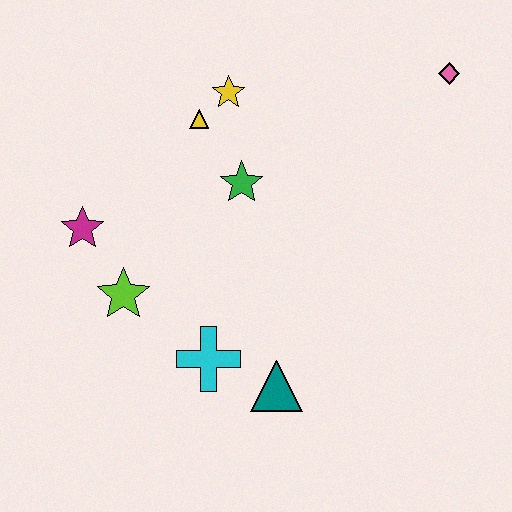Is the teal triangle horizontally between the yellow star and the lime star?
No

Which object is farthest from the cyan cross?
The pink diamond is farthest from the cyan cross.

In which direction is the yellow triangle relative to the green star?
The yellow triangle is above the green star.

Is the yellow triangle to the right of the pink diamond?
No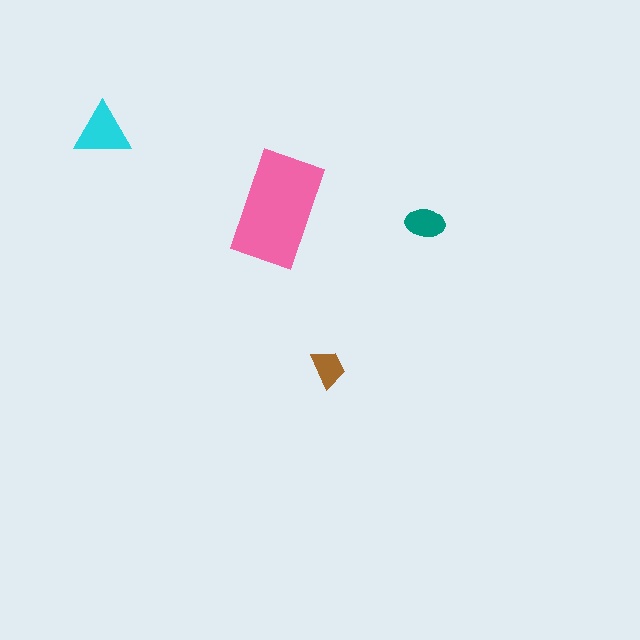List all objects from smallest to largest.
The brown trapezoid, the teal ellipse, the cyan triangle, the pink rectangle.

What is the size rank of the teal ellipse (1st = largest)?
3rd.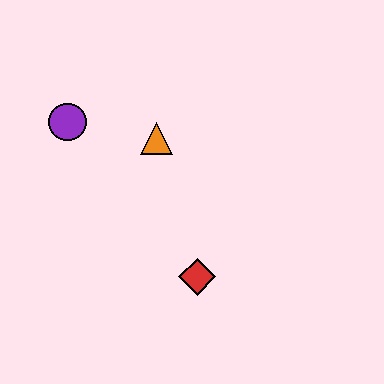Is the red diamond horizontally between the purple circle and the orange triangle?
No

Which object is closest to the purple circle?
The orange triangle is closest to the purple circle.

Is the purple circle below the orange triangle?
No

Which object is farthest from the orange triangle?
The red diamond is farthest from the orange triangle.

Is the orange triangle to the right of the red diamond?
No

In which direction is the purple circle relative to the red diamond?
The purple circle is above the red diamond.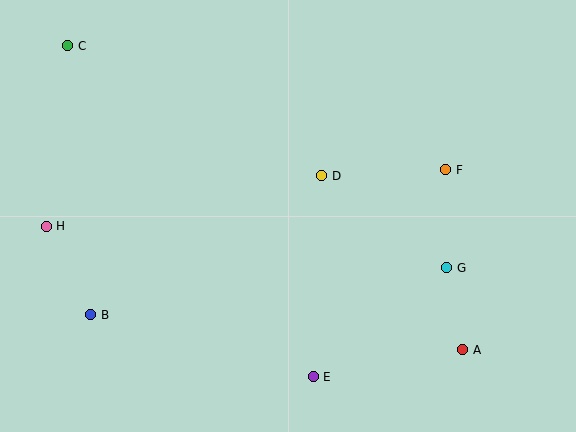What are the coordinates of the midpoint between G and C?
The midpoint between G and C is at (257, 157).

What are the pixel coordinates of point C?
Point C is at (68, 46).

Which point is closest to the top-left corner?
Point C is closest to the top-left corner.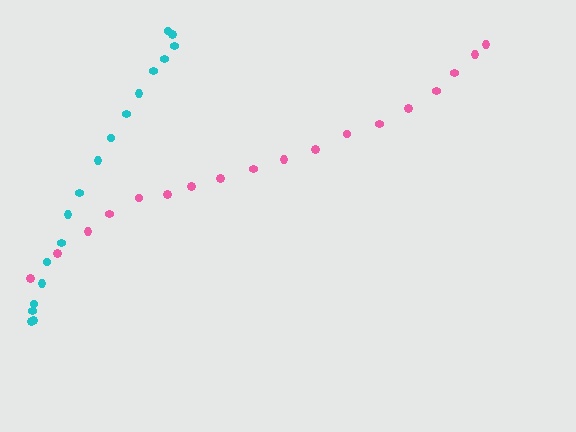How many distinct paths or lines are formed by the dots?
There are 2 distinct paths.